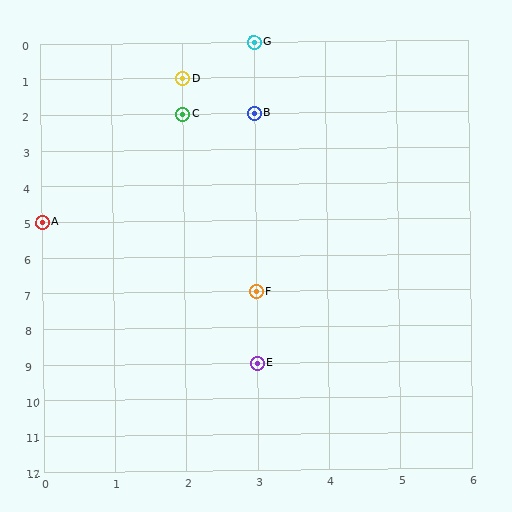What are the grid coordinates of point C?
Point C is at grid coordinates (2, 2).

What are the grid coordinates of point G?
Point G is at grid coordinates (3, 0).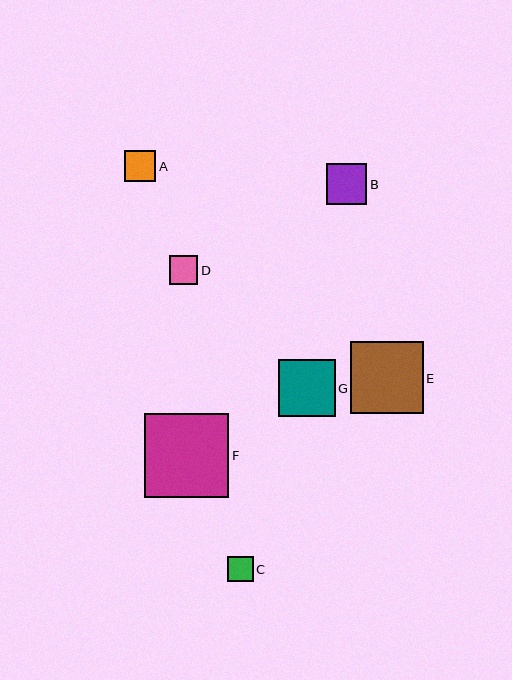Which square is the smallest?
Square C is the smallest with a size of approximately 25 pixels.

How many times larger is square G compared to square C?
Square G is approximately 2.3 times the size of square C.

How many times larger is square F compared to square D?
Square F is approximately 2.9 times the size of square D.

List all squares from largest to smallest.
From largest to smallest: F, E, G, B, A, D, C.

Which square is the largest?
Square F is the largest with a size of approximately 85 pixels.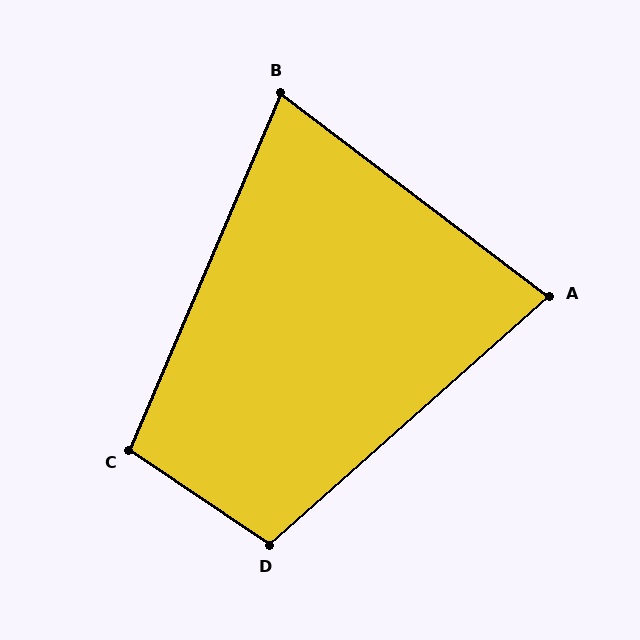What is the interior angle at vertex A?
Approximately 79 degrees (acute).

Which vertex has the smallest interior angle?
B, at approximately 76 degrees.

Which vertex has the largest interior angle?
D, at approximately 104 degrees.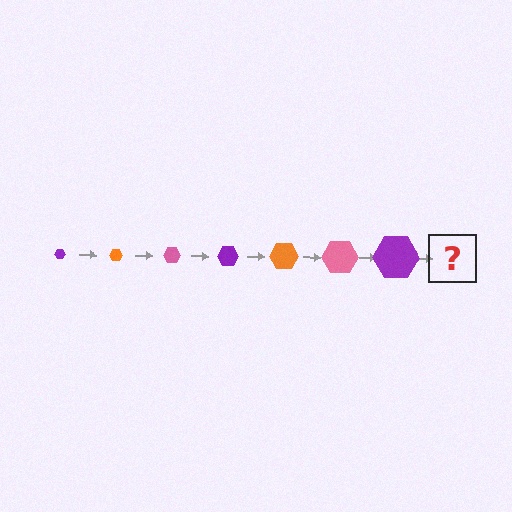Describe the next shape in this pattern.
It should be an orange hexagon, larger than the previous one.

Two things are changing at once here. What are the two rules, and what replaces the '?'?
The two rules are that the hexagon grows larger each step and the color cycles through purple, orange, and pink. The '?' should be an orange hexagon, larger than the previous one.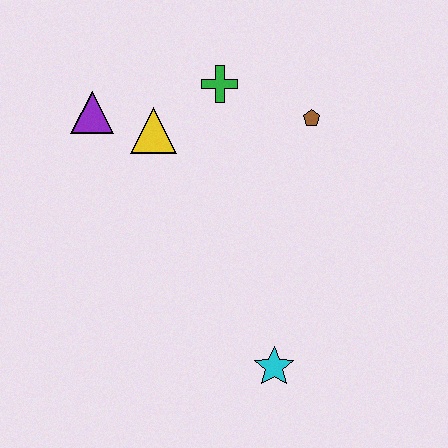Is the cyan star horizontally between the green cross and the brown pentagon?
Yes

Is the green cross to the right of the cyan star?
No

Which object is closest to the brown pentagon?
The green cross is closest to the brown pentagon.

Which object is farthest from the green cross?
The cyan star is farthest from the green cross.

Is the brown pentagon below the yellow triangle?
No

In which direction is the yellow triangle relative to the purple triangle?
The yellow triangle is to the right of the purple triangle.